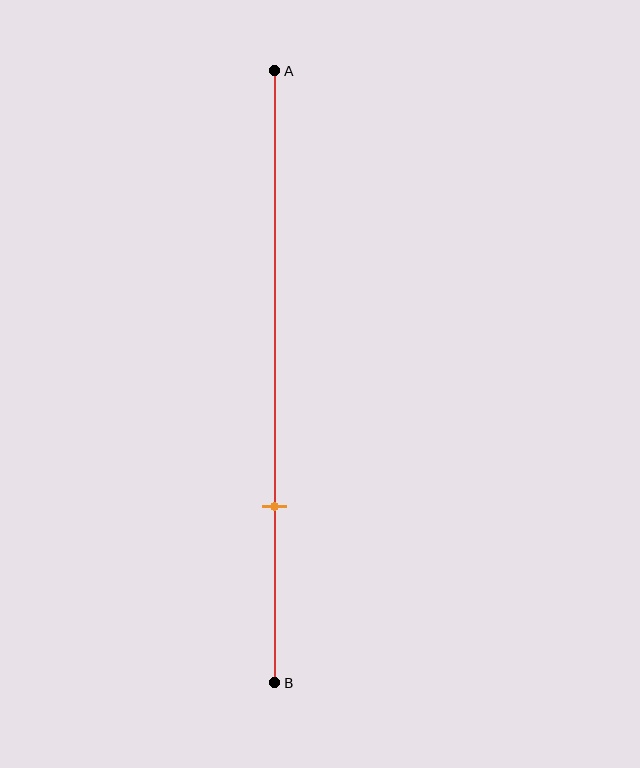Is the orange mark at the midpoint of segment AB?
No, the mark is at about 70% from A, not at the 50% midpoint.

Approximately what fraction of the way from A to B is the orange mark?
The orange mark is approximately 70% of the way from A to B.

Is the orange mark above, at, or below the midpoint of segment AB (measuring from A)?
The orange mark is below the midpoint of segment AB.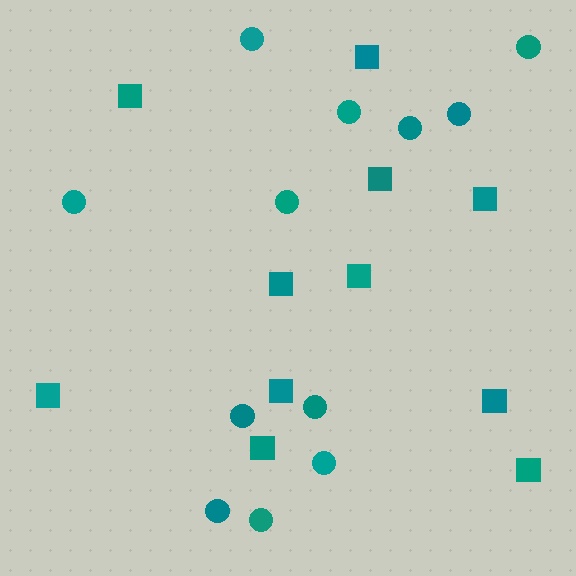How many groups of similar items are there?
There are 2 groups: one group of squares (11) and one group of circles (12).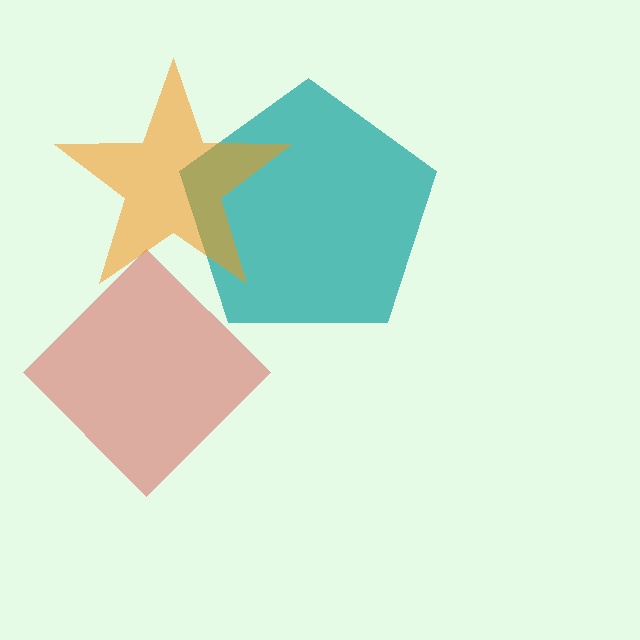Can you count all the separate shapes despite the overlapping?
Yes, there are 3 separate shapes.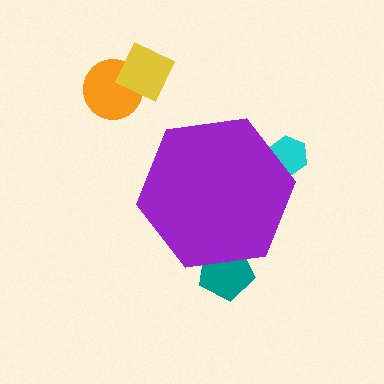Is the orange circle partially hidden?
No, the orange circle is fully visible.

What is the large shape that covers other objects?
A purple hexagon.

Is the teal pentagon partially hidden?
Yes, the teal pentagon is partially hidden behind the purple hexagon.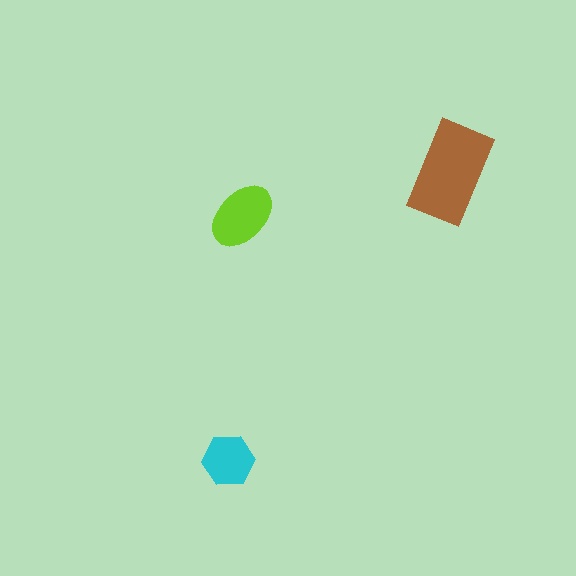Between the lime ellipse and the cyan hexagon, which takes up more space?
The lime ellipse.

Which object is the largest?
The brown rectangle.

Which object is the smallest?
The cyan hexagon.